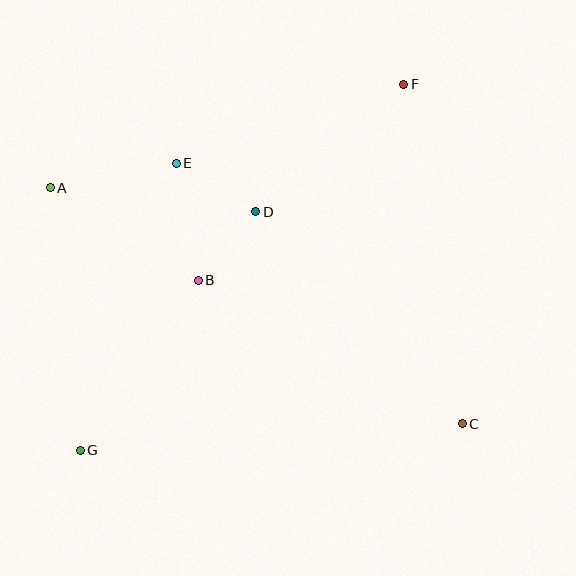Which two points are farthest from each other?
Points F and G are farthest from each other.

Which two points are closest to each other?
Points B and D are closest to each other.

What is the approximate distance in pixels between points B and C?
The distance between B and C is approximately 300 pixels.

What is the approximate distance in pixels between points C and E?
The distance between C and E is approximately 387 pixels.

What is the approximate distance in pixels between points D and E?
The distance between D and E is approximately 93 pixels.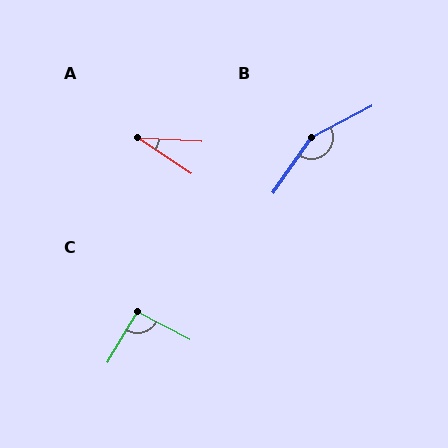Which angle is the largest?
B, at approximately 152 degrees.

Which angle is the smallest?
A, at approximately 31 degrees.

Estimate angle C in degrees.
Approximately 93 degrees.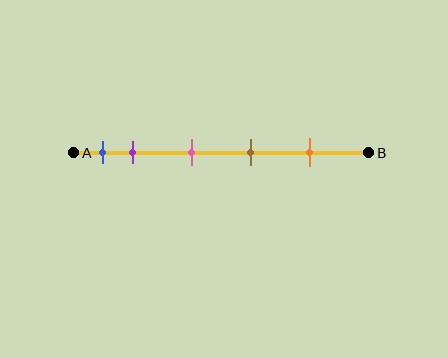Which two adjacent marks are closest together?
The blue and purple marks are the closest adjacent pair.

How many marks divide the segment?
There are 5 marks dividing the segment.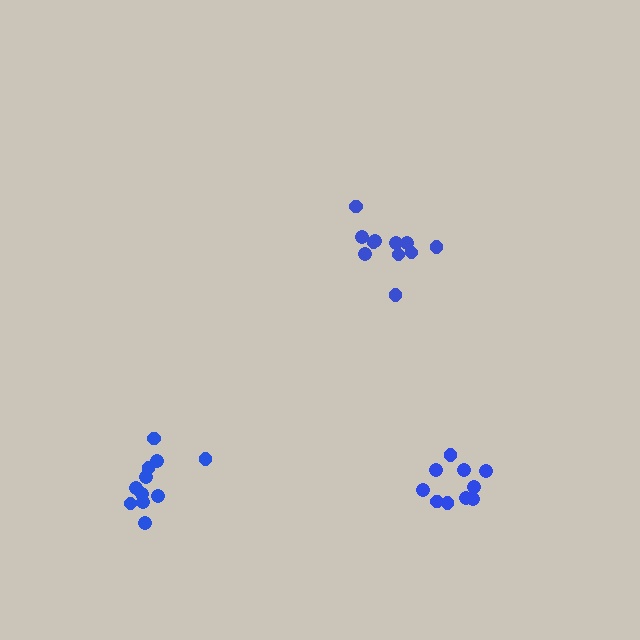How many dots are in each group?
Group 1: 10 dots, Group 2: 11 dots, Group 3: 11 dots (32 total).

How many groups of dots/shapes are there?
There are 3 groups.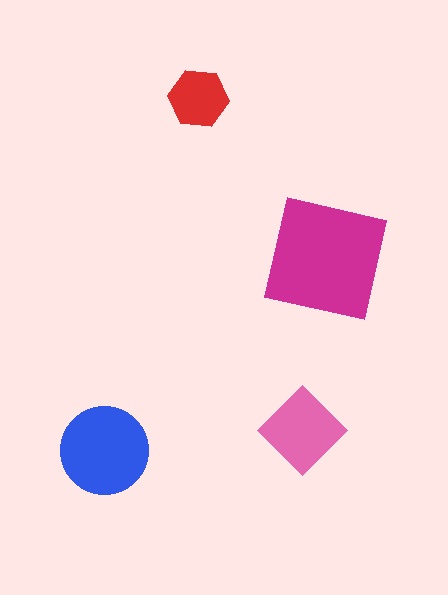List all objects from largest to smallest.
The magenta square, the blue circle, the pink diamond, the red hexagon.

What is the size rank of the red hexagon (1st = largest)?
4th.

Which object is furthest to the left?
The blue circle is leftmost.